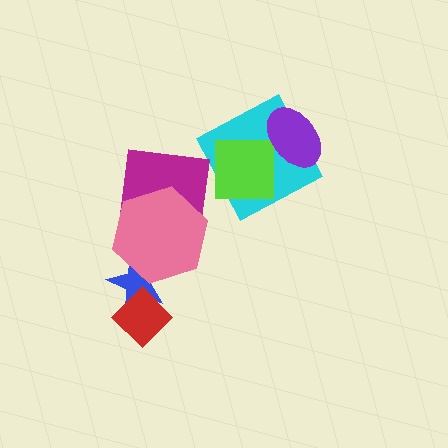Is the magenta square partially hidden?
Yes, it is partially covered by another shape.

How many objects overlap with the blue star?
2 objects overlap with the blue star.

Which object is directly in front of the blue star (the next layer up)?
The red diamond is directly in front of the blue star.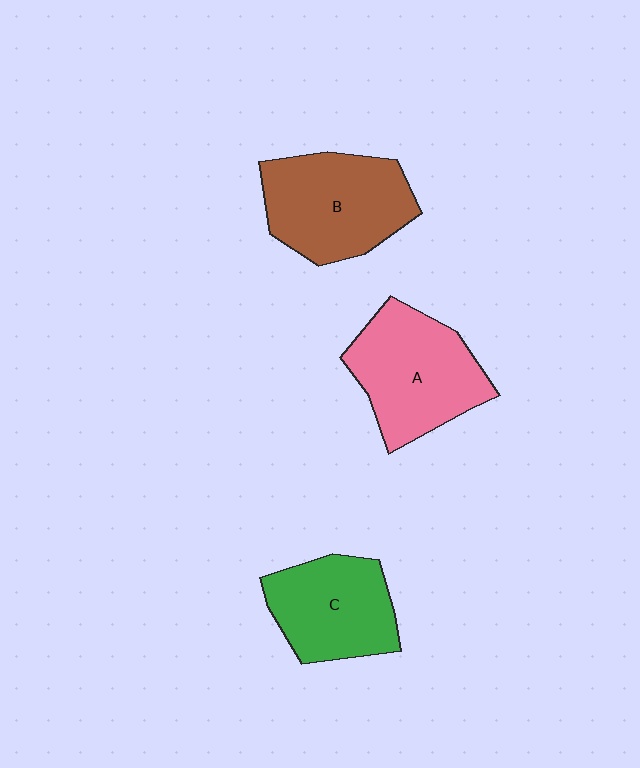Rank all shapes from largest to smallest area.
From largest to smallest: B (brown), A (pink), C (green).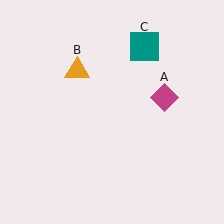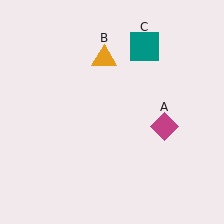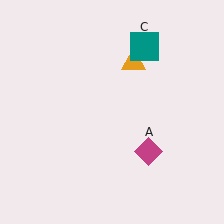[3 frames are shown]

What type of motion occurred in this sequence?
The magenta diamond (object A), orange triangle (object B) rotated clockwise around the center of the scene.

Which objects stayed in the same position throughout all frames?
Teal square (object C) remained stationary.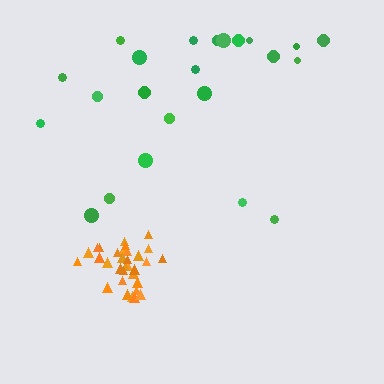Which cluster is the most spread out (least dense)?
Green.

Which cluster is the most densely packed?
Orange.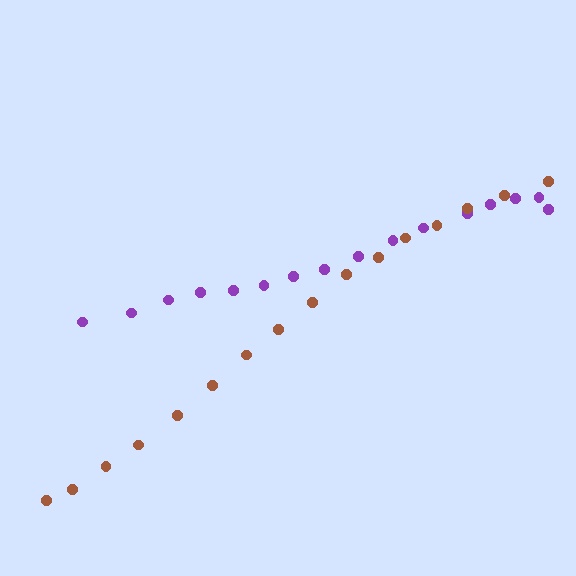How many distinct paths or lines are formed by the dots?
There are 2 distinct paths.